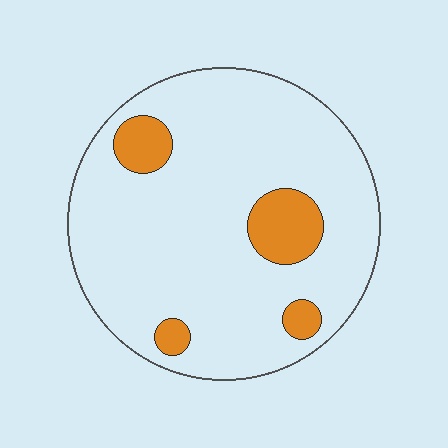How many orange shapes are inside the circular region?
4.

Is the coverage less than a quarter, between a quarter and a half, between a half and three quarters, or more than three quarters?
Less than a quarter.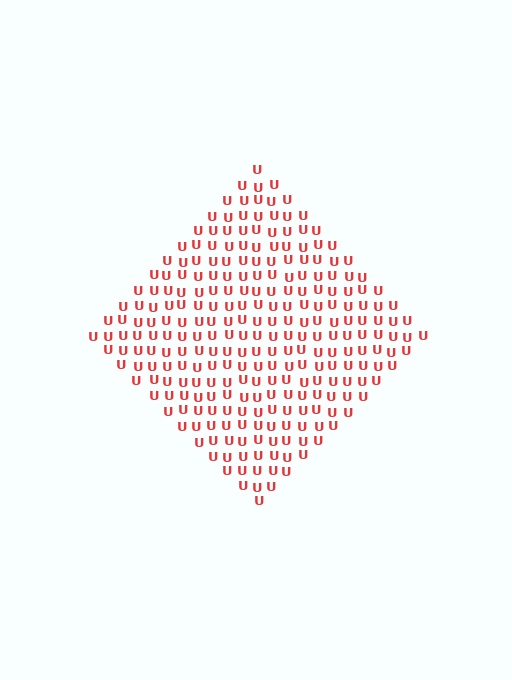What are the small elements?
The small elements are letter U's.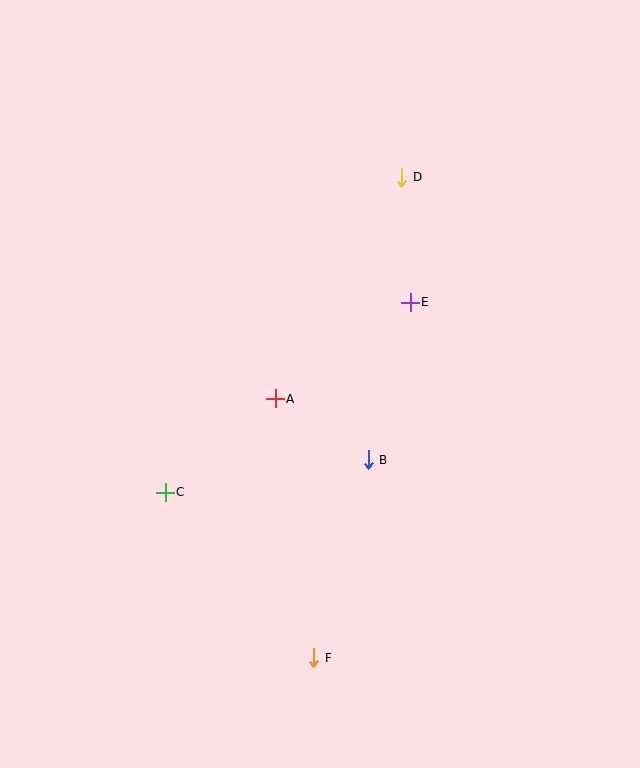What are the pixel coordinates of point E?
Point E is at (410, 302).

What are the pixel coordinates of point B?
Point B is at (368, 460).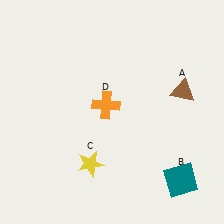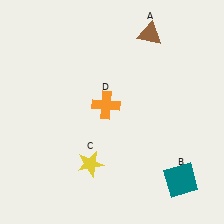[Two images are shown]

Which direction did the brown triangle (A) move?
The brown triangle (A) moved up.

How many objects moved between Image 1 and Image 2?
1 object moved between the two images.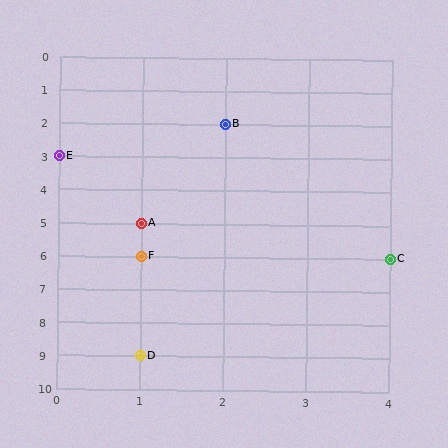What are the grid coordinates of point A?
Point A is at grid coordinates (1, 5).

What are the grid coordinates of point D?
Point D is at grid coordinates (1, 9).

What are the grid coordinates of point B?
Point B is at grid coordinates (2, 2).